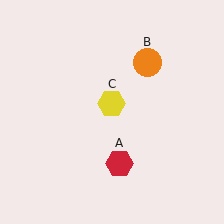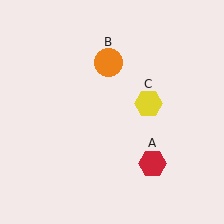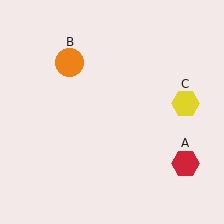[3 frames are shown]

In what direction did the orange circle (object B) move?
The orange circle (object B) moved left.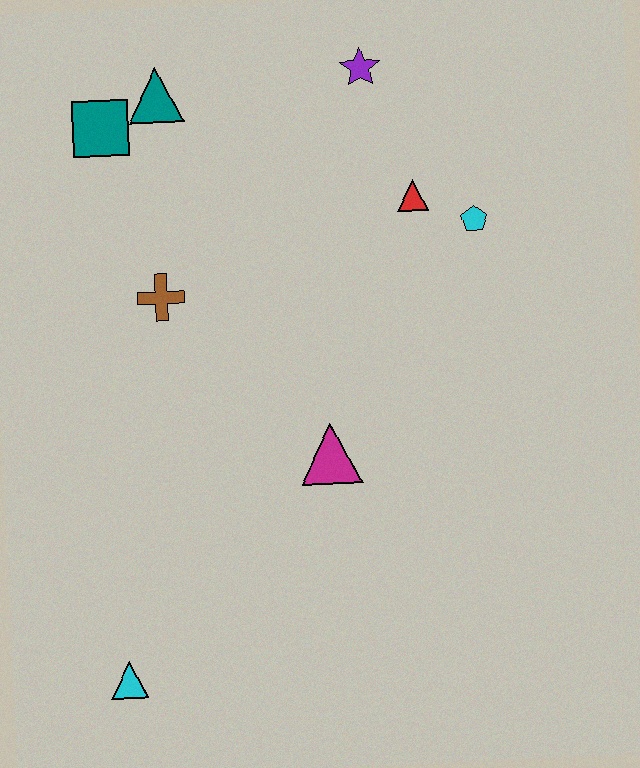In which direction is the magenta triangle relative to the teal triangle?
The magenta triangle is below the teal triangle.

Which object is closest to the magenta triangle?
The brown cross is closest to the magenta triangle.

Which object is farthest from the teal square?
The cyan triangle is farthest from the teal square.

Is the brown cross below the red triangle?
Yes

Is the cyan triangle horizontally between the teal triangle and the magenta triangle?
No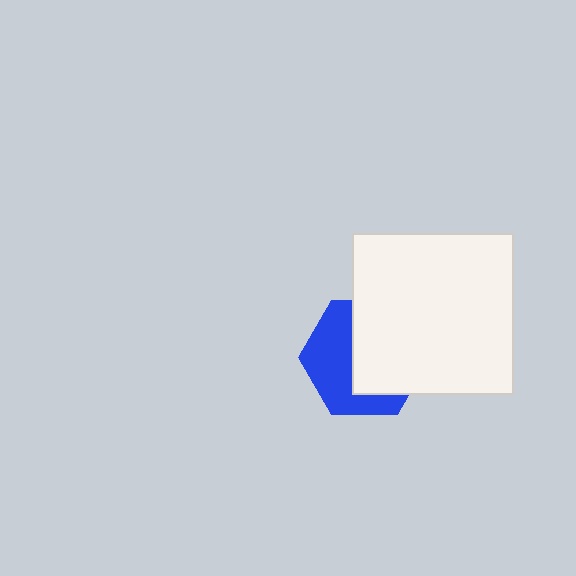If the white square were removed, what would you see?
You would see the complete blue hexagon.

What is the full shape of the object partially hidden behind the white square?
The partially hidden object is a blue hexagon.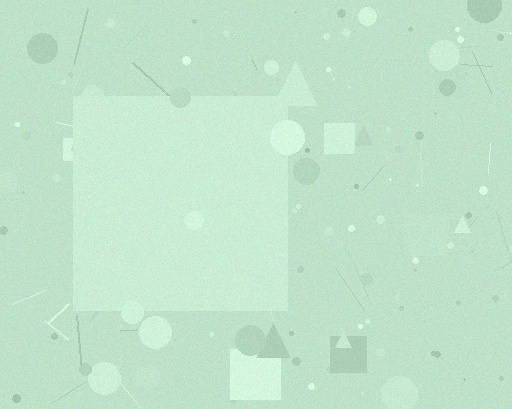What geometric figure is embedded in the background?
A square is embedded in the background.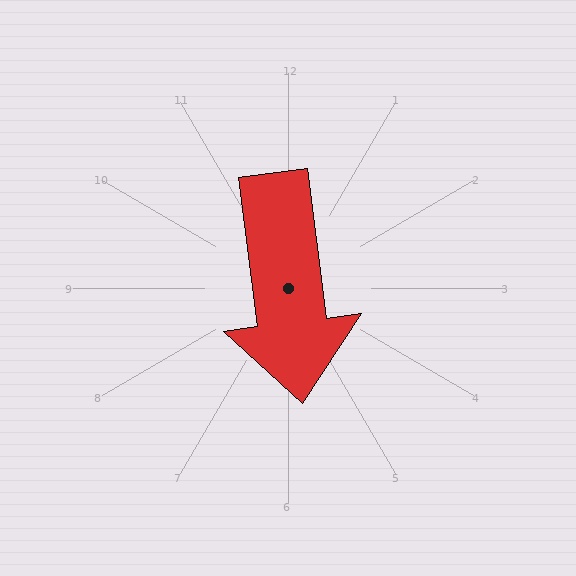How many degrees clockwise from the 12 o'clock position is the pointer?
Approximately 173 degrees.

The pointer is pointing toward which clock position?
Roughly 6 o'clock.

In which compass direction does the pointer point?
South.